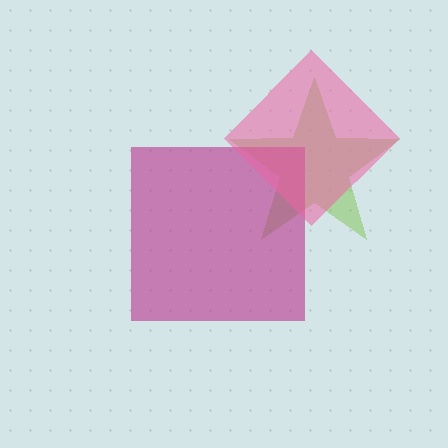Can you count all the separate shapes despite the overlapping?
Yes, there are 3 separate shapes.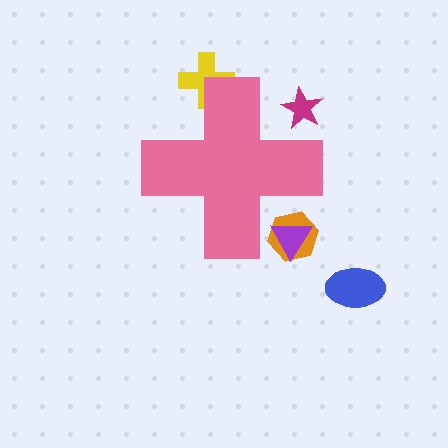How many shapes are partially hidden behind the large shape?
4 shapes are partially hidden.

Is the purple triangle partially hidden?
Yes, the purple triangle is partially hidden behind the pink cross.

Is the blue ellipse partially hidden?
No, the blue ellipse is fully visible.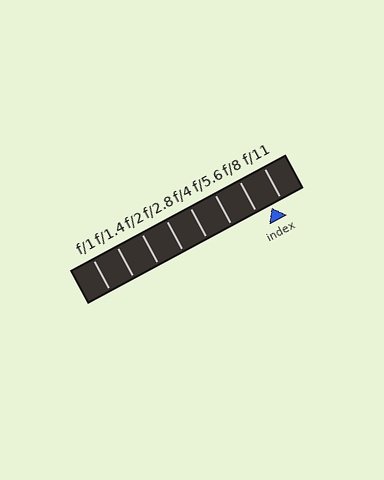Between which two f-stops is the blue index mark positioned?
The index mark is between f/8 and f/11.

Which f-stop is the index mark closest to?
The index mark is closest to f/11.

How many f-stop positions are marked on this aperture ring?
There are 8 f-stop positions marked.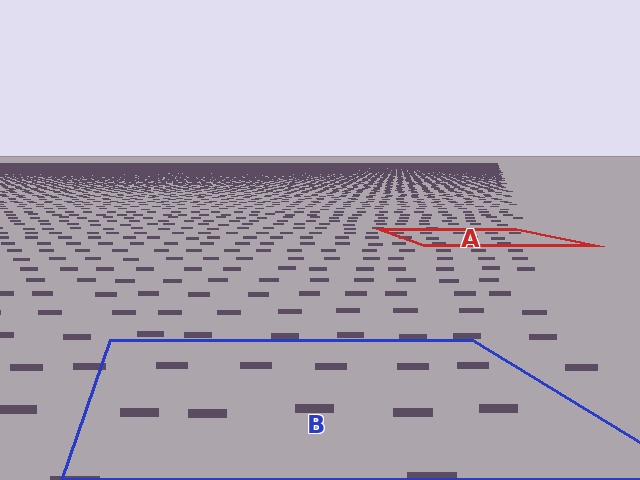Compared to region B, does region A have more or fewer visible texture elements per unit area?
Region A has more texture elements per unit area — they are packed more densely because it is farther away.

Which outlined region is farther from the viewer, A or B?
Region A is farther from the viewer — the texture elements inside it appear smaller and more densely packed.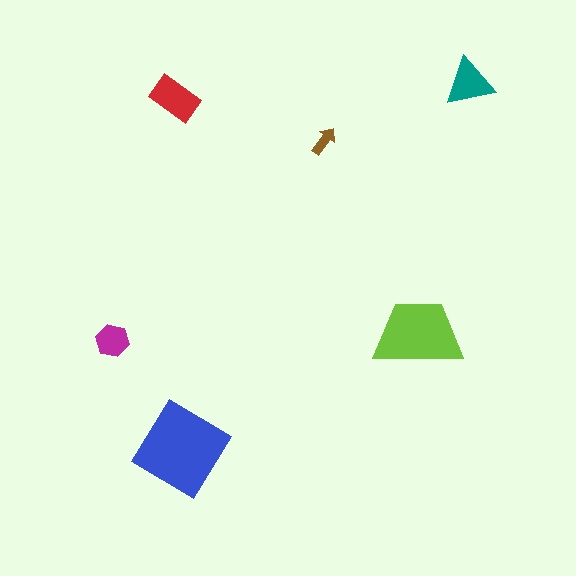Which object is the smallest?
The brown arrow.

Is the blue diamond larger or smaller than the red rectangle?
Larger.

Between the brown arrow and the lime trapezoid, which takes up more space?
The lime trapezoid.